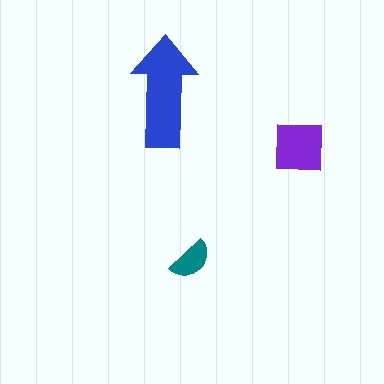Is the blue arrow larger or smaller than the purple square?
Larger.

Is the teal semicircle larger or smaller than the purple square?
Smaller.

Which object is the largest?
The blue arrow.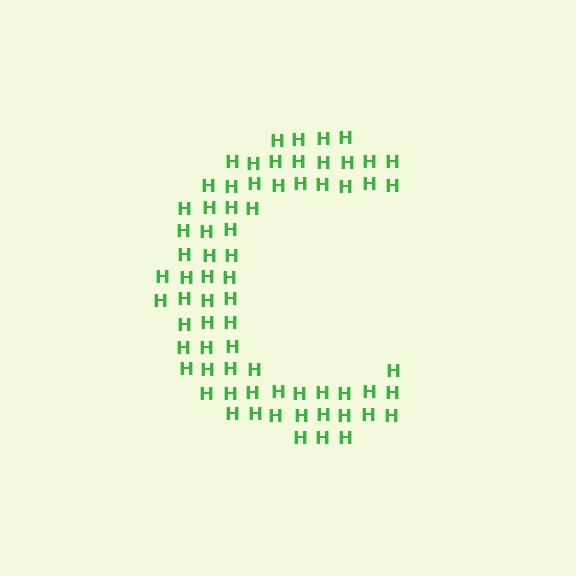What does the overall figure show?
The overall figure shows the letter C.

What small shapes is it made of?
It is made of small letter H's.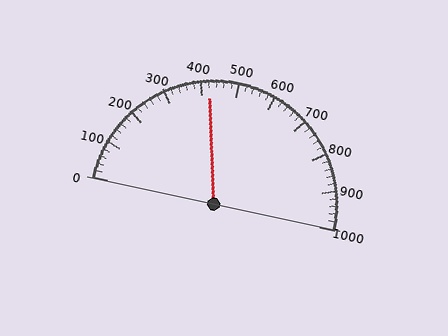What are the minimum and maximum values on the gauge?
The gauge ranges from 0 to 1000.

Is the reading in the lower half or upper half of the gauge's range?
The reading is in the lower half of the range (0 to 1000).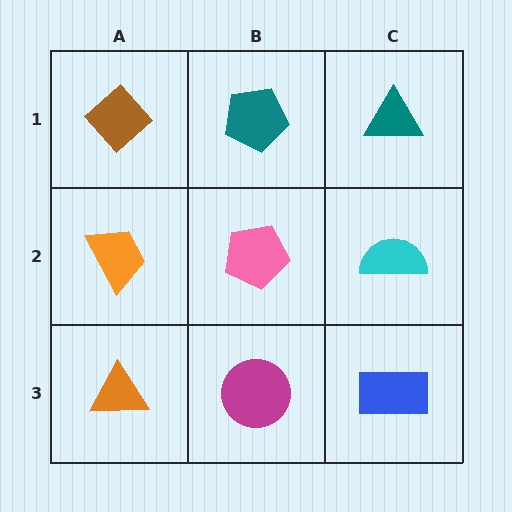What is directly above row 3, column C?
A cyan semicircle.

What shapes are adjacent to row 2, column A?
A brown diamond (row 1, column A), an orange triangle (row 3, column A), a pink pentagon (row 2, column B).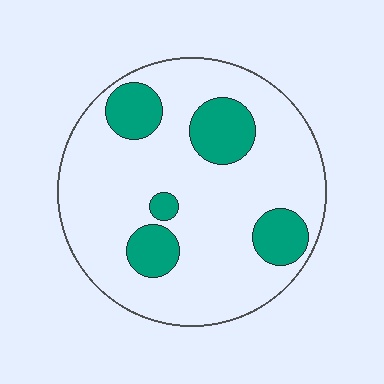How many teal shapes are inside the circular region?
5.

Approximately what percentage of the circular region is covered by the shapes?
Approximately 20%.